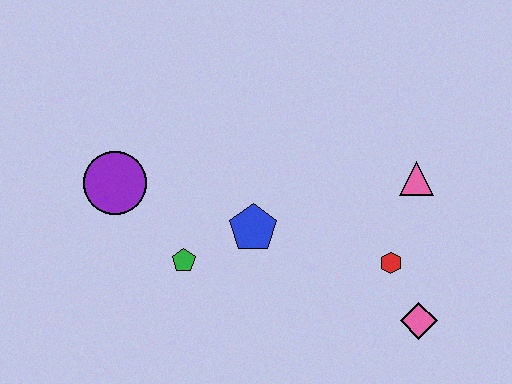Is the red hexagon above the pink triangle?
No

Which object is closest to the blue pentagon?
The green pentagon is closest to the blue pentagon.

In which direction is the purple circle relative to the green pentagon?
The purple circle is above the green pentagon.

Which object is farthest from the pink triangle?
The purple circle is farthest from the pink triangle.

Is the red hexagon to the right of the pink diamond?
No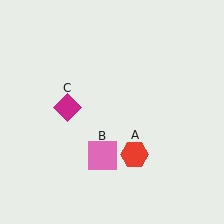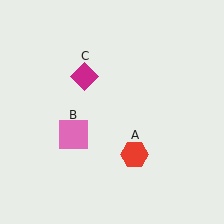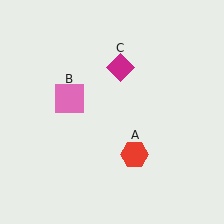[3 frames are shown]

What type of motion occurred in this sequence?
The pink square (object B), magenta diamond (object C) rotated clockwise around the center of the scene.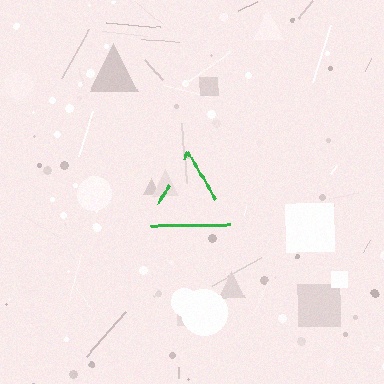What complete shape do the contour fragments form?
The contour fragments form a triangle.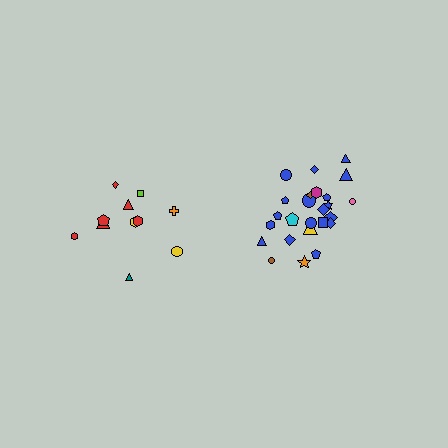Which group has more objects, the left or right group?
The right group.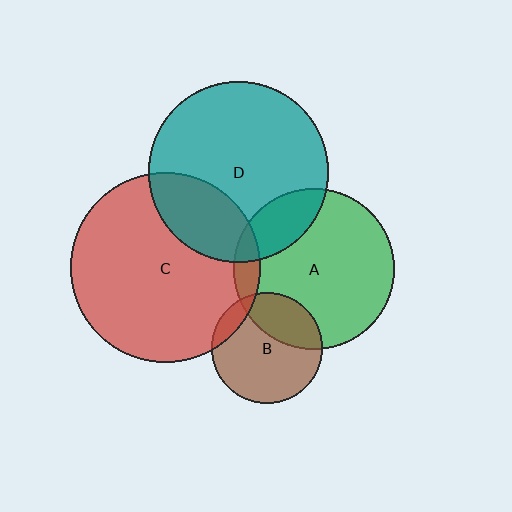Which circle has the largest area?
Circle C (red).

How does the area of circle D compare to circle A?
Approximately 1.3 times.